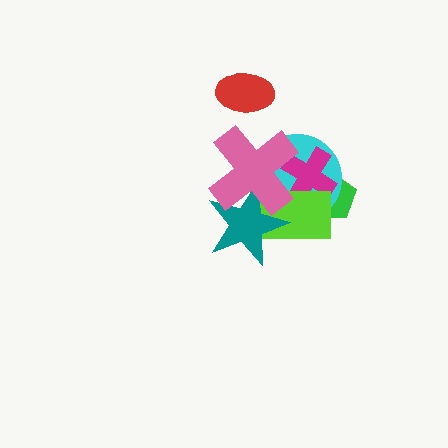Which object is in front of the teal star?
The pink cross is in front of the teal star.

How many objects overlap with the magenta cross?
4 objects overlap with the magenta cross.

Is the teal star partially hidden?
Yes, it is partially covered by another shape.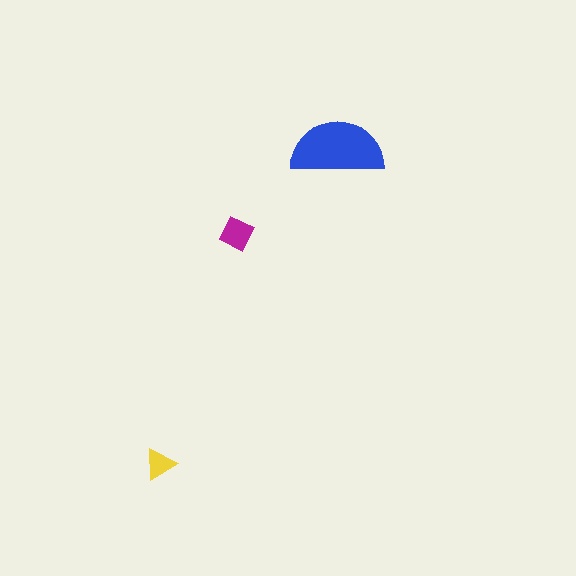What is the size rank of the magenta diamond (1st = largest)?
2nd.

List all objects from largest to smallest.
The blue semicircle, the magenta diamond, the yellow triangle.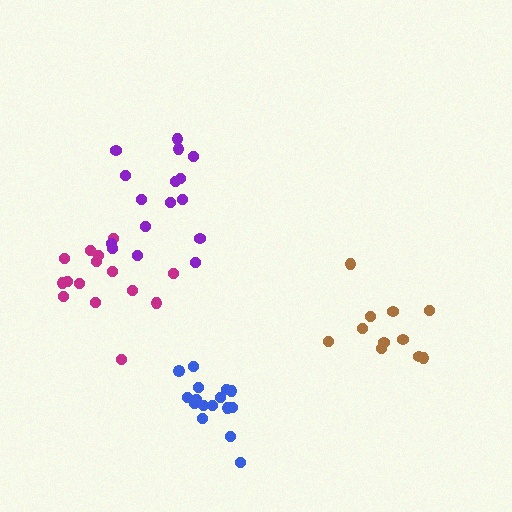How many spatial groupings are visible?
There are 4 spatial groupings.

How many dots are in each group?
Group 1: 15 dots, Group 2: 16 dots, Group 3: 11 dots, Group 4: 16 dots (58 total).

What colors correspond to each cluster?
The clusters are colored: magenta, blue, brown, purple.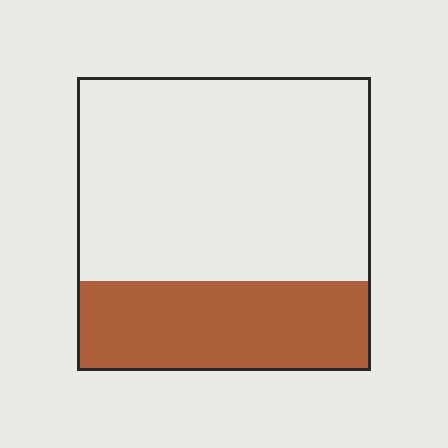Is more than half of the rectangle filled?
No.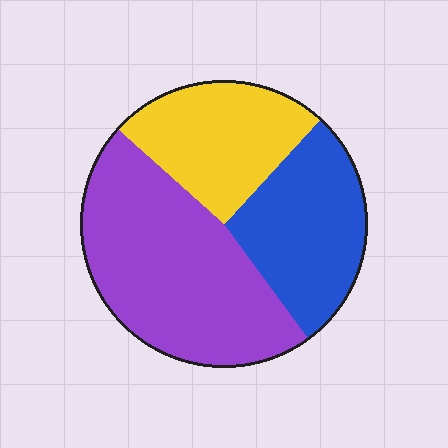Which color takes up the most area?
Purple, at roughly 45%.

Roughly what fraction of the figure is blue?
Blue covers roughly 30% of the figure.